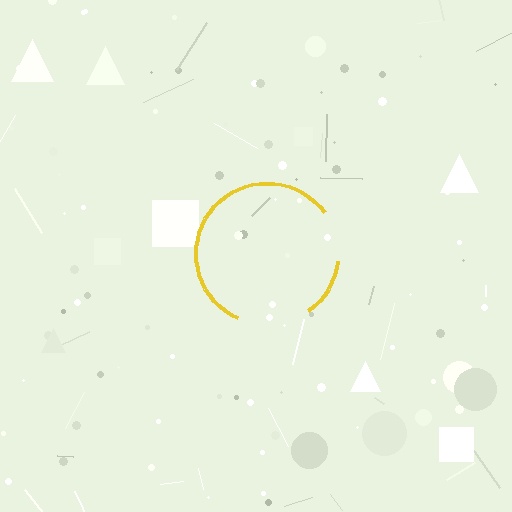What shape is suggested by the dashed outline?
The dashed outline suggests a circle.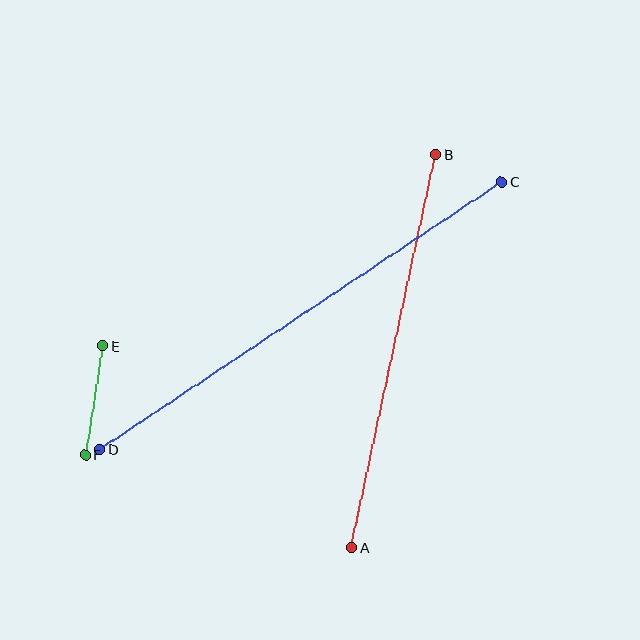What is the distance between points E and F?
The distance is approximately 110 pixels.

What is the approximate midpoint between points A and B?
The midpoint is at approximately (394, 351) pixels.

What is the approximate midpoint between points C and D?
The midpoint is at approximately (301, 316) pixels.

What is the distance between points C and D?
The distance is approximately 483 pixels.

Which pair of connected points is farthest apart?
Points C and D are farthest apart.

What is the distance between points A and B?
The distance is approximately 402 pixels.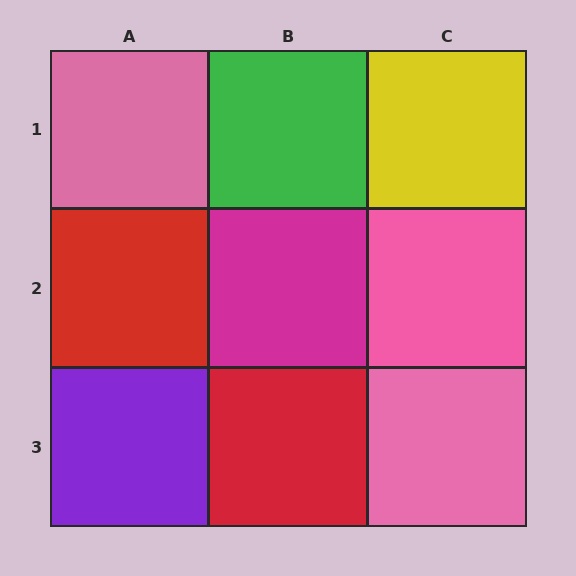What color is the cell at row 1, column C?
Yellow.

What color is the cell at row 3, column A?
Purple.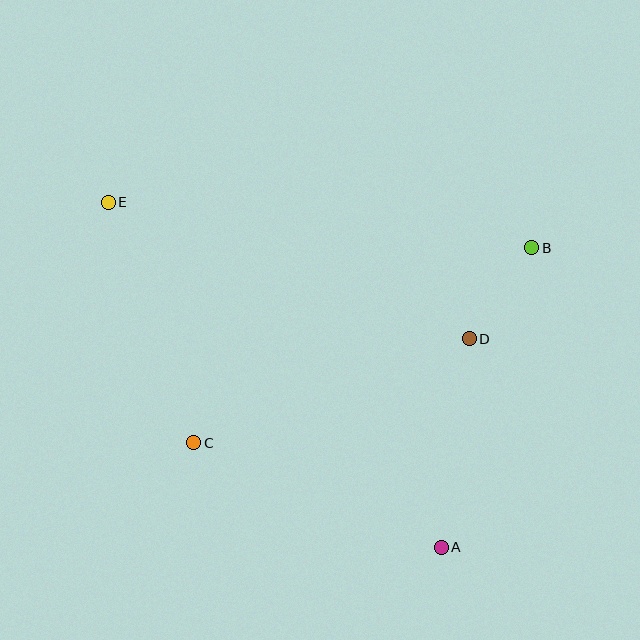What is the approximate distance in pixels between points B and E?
The distance between B and E is approximately 426 pixels.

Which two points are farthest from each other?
Points A and E are farthest from each other.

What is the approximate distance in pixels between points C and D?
The distance between C and D is approximately 294 pixels.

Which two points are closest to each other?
Points B and D are closest to each other.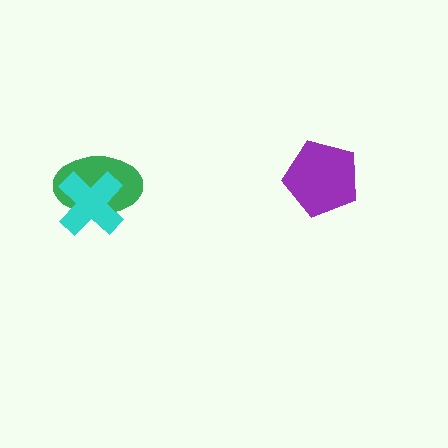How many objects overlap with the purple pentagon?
0 objects overlap with the purple pentagon.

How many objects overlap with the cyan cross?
1 object overlaps with the cyan cross.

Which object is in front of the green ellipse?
The cyan cross is in front of the green ellipse.